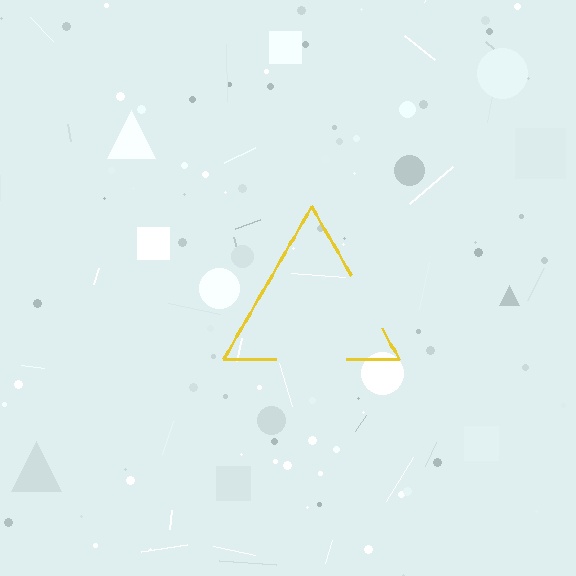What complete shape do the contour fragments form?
The contour fragments form a triangle.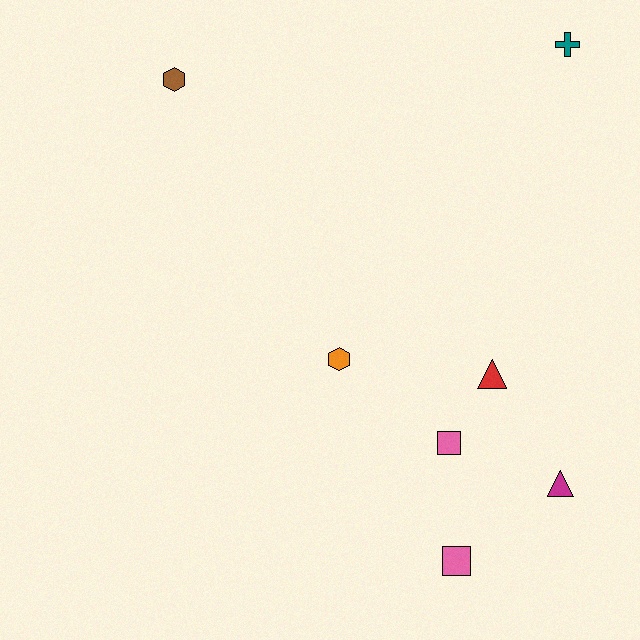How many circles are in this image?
There are no circles.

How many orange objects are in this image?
There is 1 orange object.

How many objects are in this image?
There are 7 objects.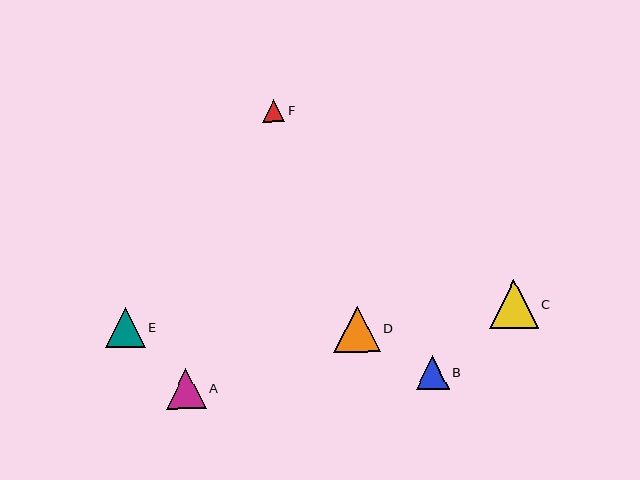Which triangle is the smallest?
Triangle F is the smallest with a size of approximately 22 pixels.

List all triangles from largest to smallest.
From largest to smallest: C, D, E, A, B, F.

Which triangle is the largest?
Triangle C is the largest with a size of approximately 49 pixels.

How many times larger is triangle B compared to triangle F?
Triangle B is approximately 1.5 times the size of triangle F.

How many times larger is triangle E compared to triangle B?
Triangle E is approximately 1.2 times the size of triangle B.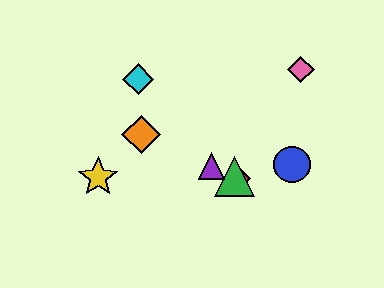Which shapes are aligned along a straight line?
The red diamond, the green triangle, the purple triangle, the orange diamond are aligned along a straight line.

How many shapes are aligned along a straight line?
4 shapes (the red diamond, the green triangle, the purple triangle, the orange diamond) are aligned along a straight line.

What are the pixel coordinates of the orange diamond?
The orange diamond is at (141, 134).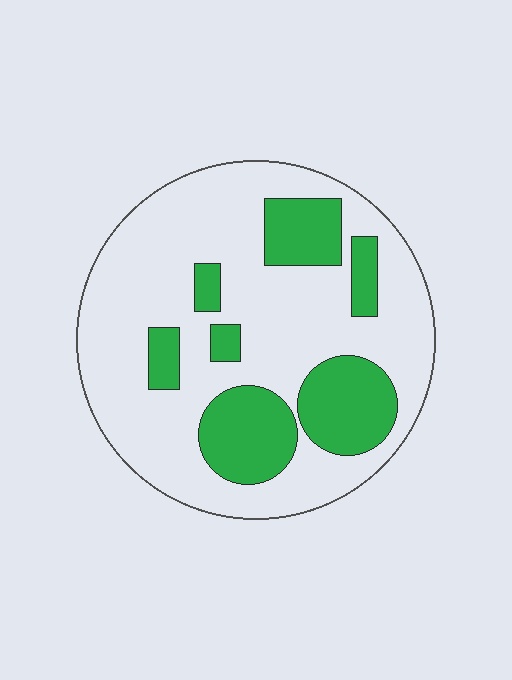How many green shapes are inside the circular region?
7.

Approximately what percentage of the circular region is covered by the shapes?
Approximately 25%.